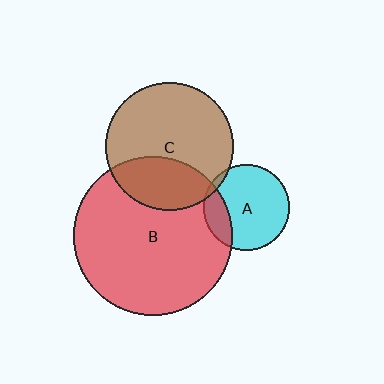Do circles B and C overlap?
Yes.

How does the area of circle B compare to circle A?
Approximately 3.4 times.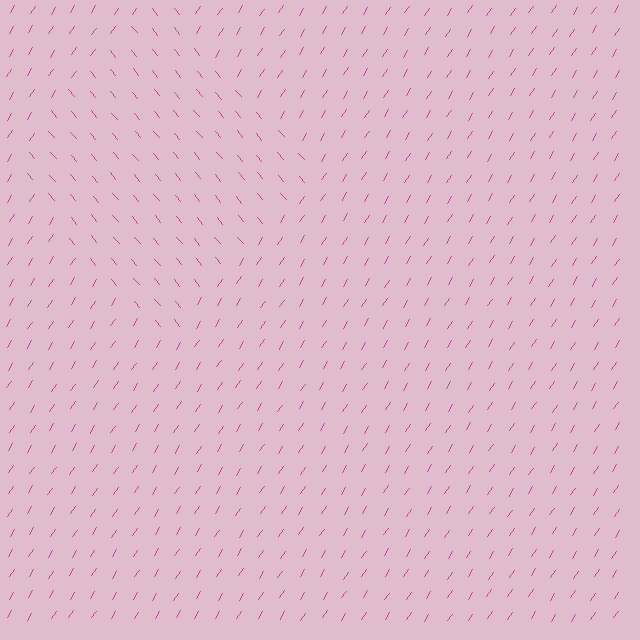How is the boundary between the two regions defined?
The boundary is defined purely by a change in line orientation (approximately 73 degrees difference). All lines are the same color and thickness.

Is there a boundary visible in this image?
Yes, there is a texture boundary formed by a change in line orientation.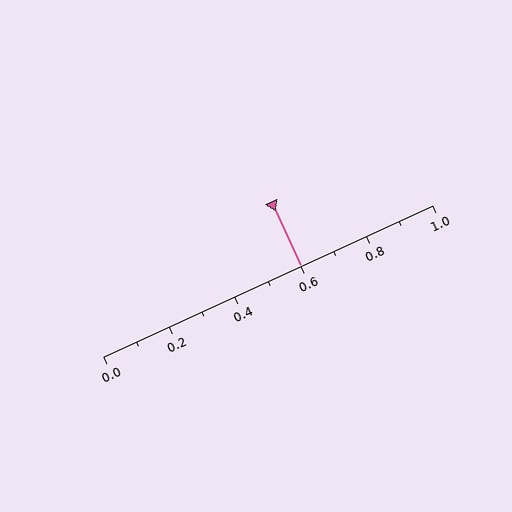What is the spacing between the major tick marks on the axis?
The major ticks are spaced 0.2 apart.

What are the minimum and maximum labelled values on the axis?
The axis runs from 0.0 to 1.0.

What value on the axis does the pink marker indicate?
The marker indicates approximately 0.6.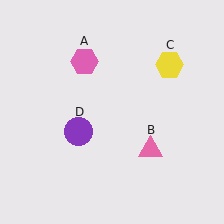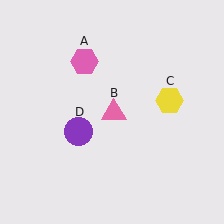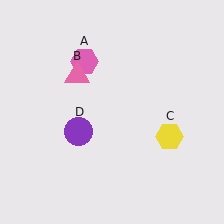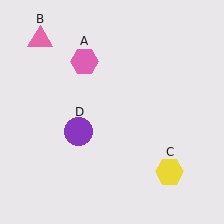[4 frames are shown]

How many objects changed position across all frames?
2 objects changed position: pink triangle (object B), yellow hexagon (object C).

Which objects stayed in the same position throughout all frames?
Pink hexagon (object A) and purple circle (object D) remained stationary.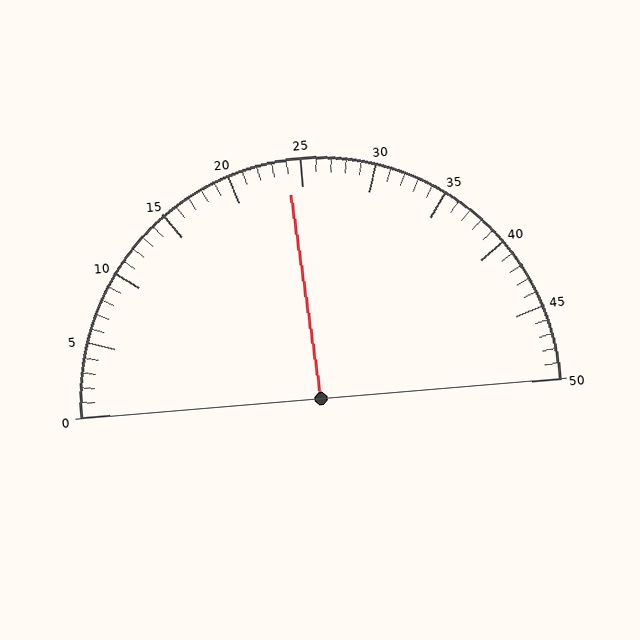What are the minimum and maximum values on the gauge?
The gauge ranges from 0 to 50.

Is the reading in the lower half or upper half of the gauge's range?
The reading is in the lower half of the range (0 to 50).